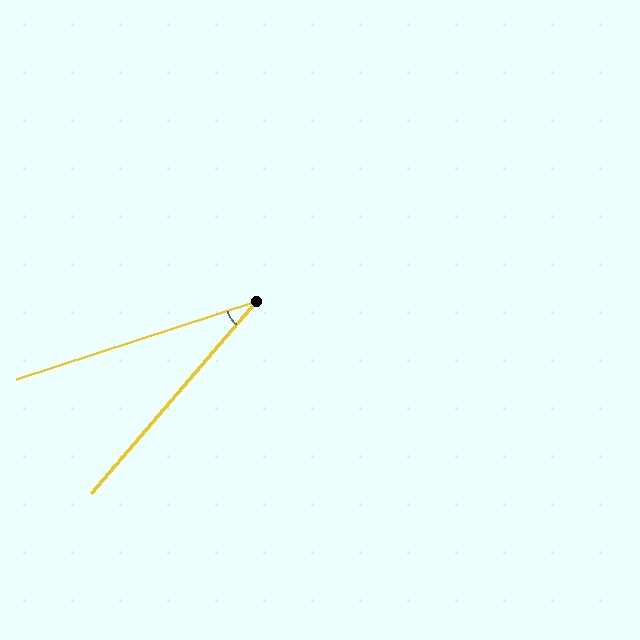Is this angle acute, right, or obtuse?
It is acute.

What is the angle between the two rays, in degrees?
Approximately 31 degrees.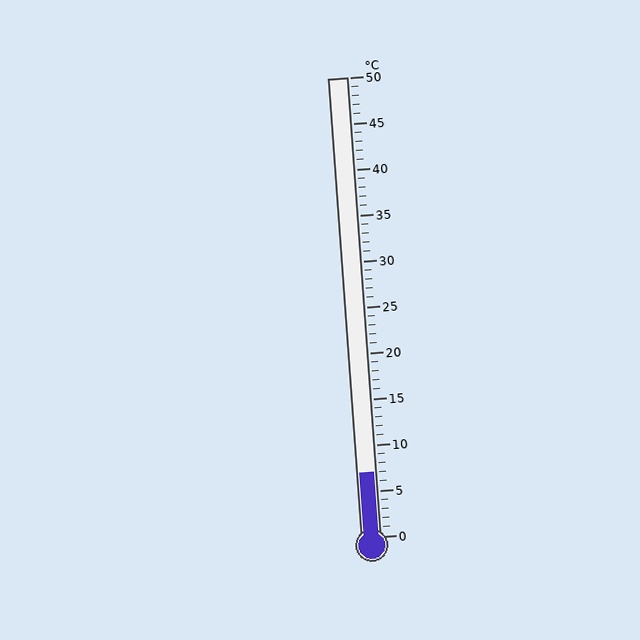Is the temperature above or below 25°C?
The temperature is below 25°C.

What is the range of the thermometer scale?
The thermometer scale ranges from 0°C to 50°C.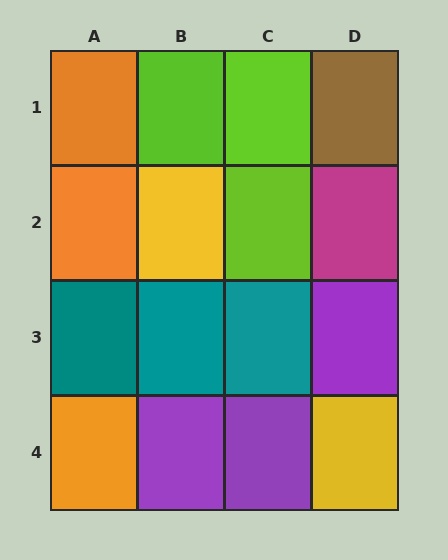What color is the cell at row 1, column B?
Lime.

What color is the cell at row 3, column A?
Teal.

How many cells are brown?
1 cell is brown.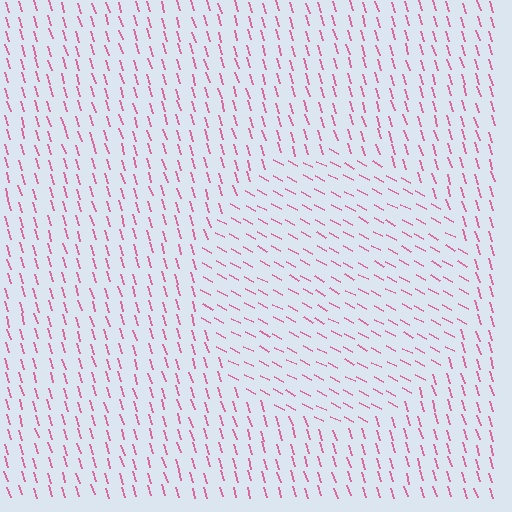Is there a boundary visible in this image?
Yes, there is a texture boundary formed by a change in line orientation.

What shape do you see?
I see a circle.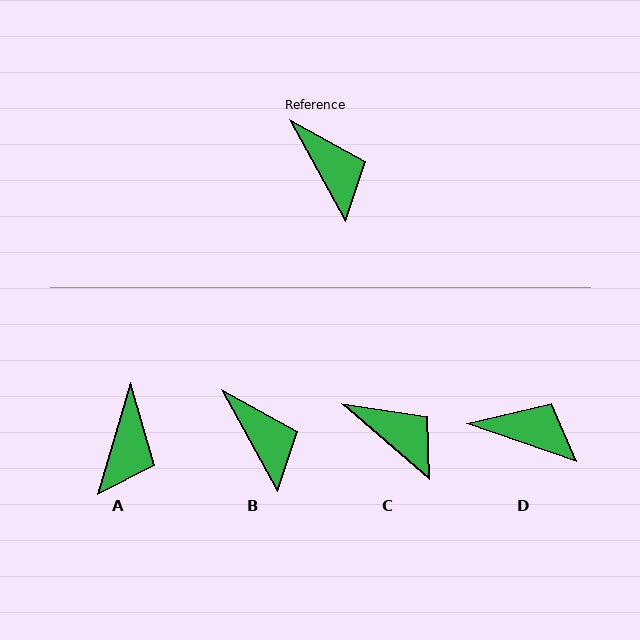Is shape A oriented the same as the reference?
No, it is off by about 45 degrees.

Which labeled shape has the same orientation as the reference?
B.